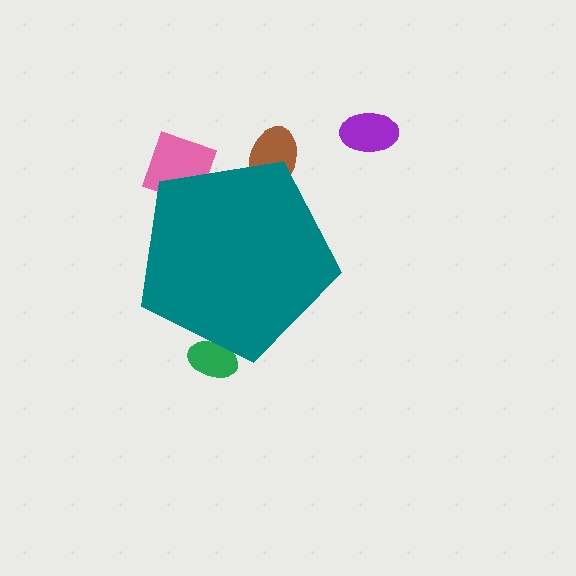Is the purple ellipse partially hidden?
No, the purple ellipse is fully visible.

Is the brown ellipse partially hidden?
Yes, the brown ellipse is partially hidden behind the teal pentagon.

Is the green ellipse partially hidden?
Yes, the green ellipse is partially hidden behind the teal pentagon.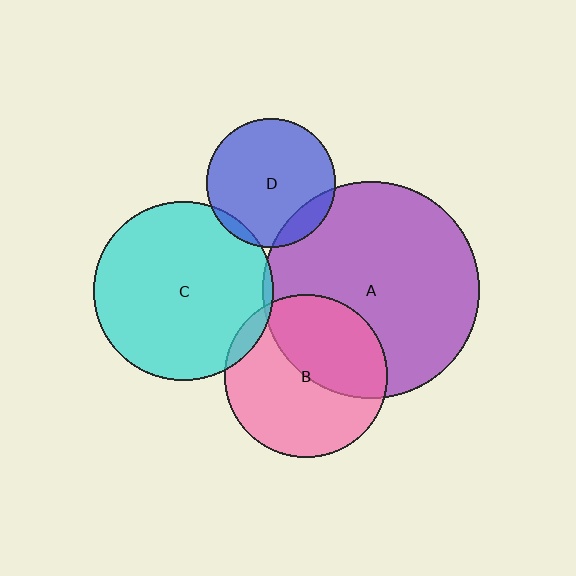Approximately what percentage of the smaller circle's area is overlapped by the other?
Approximately 5%.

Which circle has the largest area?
Circle A (purple).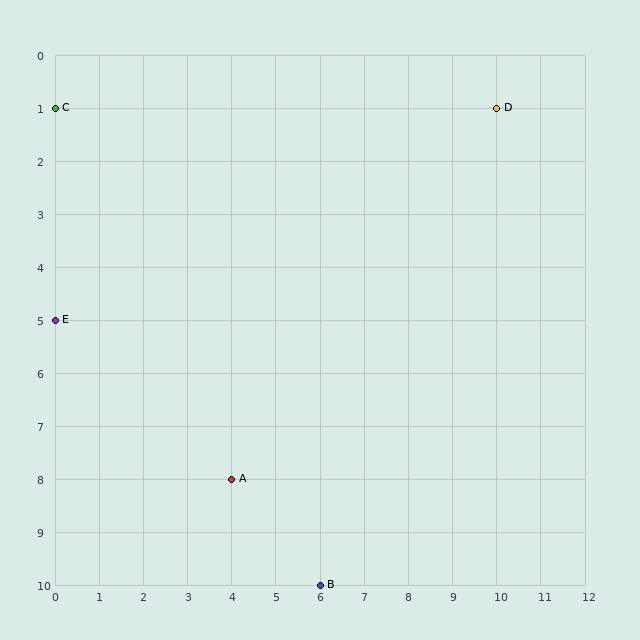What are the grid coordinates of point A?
Point A is at grid coordinates (4, 8).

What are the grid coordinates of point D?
Point D is at grid coordinates (10, 1).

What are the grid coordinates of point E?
Point E is at grid coordinates (0, 5).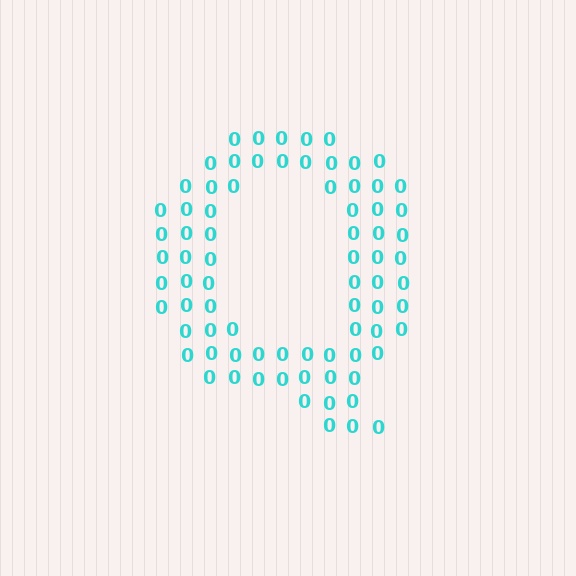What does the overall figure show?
The overall figure shows the letter Q.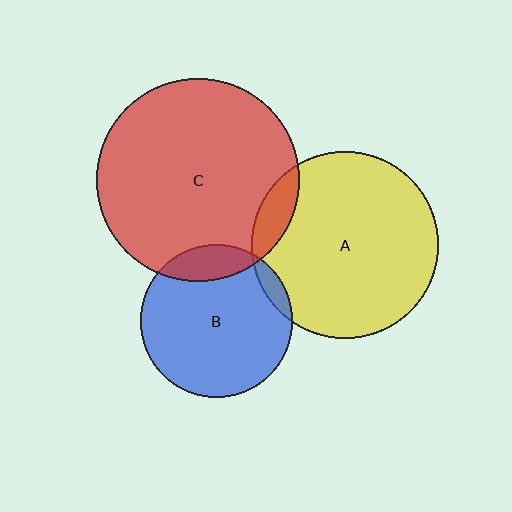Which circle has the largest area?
Circle C (red).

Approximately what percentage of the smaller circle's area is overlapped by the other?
Approximately 5%.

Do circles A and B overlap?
Yes.